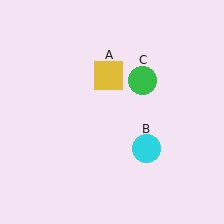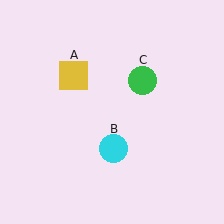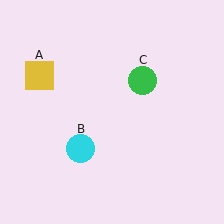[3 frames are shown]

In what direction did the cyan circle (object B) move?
The cyan circle (object B) moved left.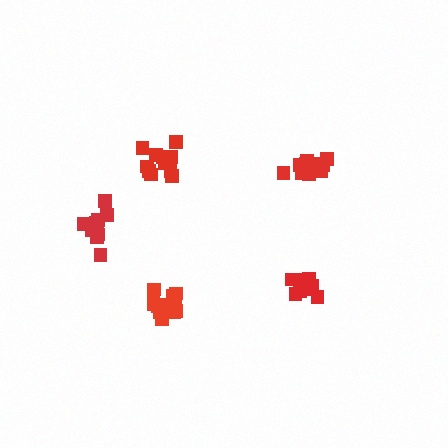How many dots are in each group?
Group 1: 12 dots, Group 2: 14 dots, Group 3: 10 dots, Group 4: 11 dots, Group 5: 9 dots (56 total).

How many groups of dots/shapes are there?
There are 5 groups.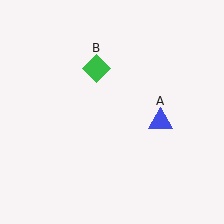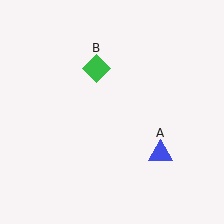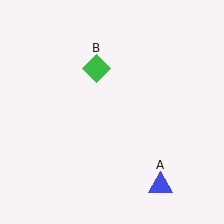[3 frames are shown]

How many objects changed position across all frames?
1 object changed position: blue triangle (object A).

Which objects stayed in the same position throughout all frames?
Green diamond (object B) remained stationary.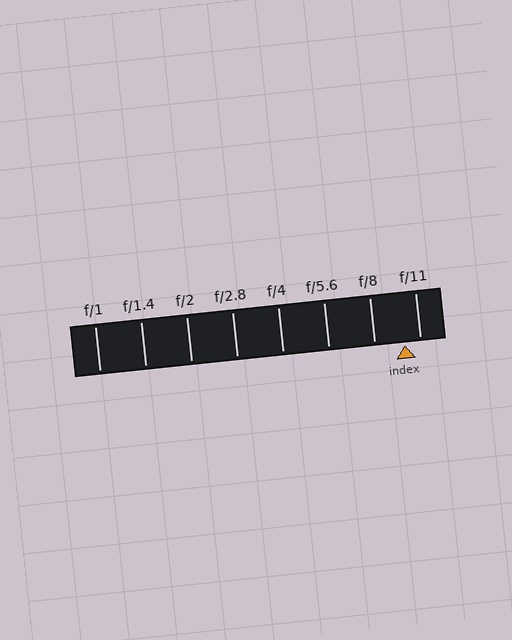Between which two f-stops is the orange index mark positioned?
The index mark is between f/8 and f/11.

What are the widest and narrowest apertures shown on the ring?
The widest aperture shown is f/1 and the narrowest is f/11.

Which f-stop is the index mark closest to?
The index mark is closest to f/11.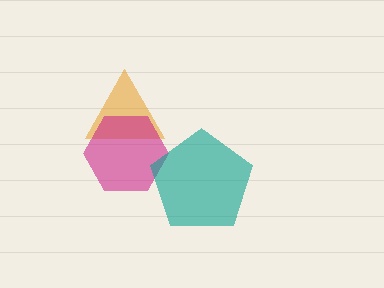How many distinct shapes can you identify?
There are 3 distinct shapes: an orange triangle, a magenta hexagon, a teal pentagon.